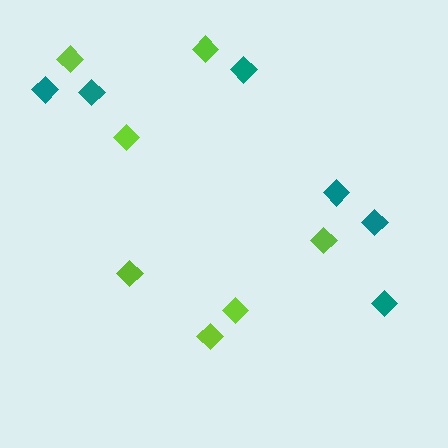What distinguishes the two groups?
There are 2 groups: one group of lime diamonds (7) and one group of teal diamonds (6).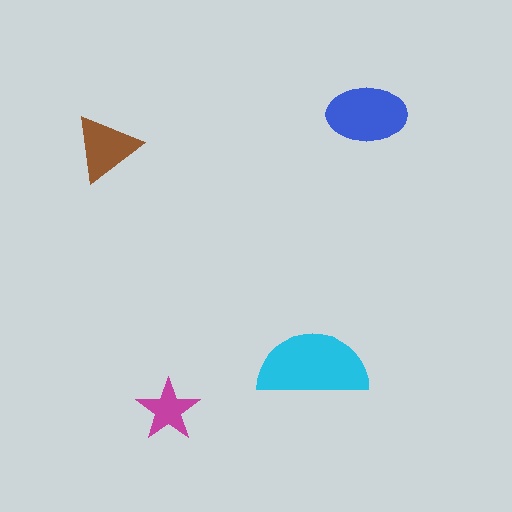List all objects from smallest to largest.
The magenta star, the brown triangle, the blue ellipse, the cyan semicircle.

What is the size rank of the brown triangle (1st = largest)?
3rd.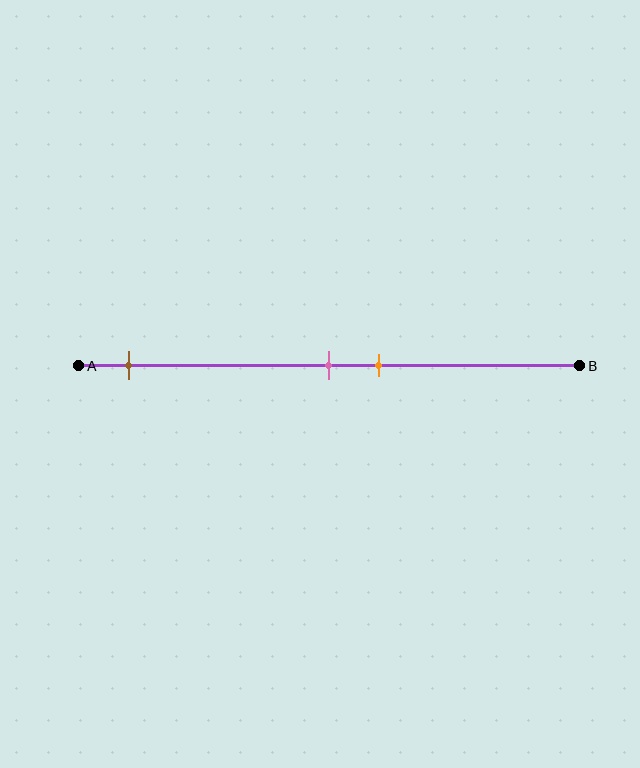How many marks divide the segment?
There are 3 marks dividing the segment.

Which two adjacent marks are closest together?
The pink and orange marks are the closest adjacent pair.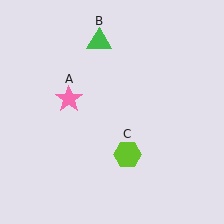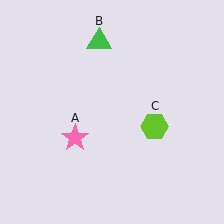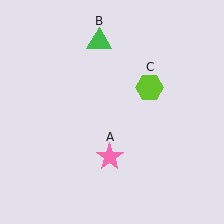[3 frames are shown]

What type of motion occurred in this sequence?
The pink star (object A), lime hexagon (object C) rotated counterclockwise around the center of the scene.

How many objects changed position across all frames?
2 objects changed position: pink star (object A), lime hexagon (object C).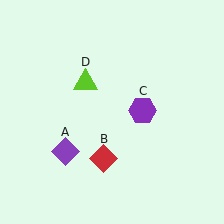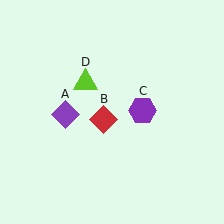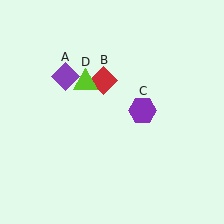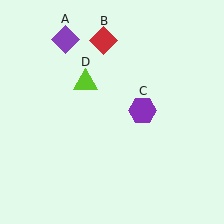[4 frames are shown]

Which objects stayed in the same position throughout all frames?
Purple hexagon (object C) and lime triangle (object D) remained stationary.